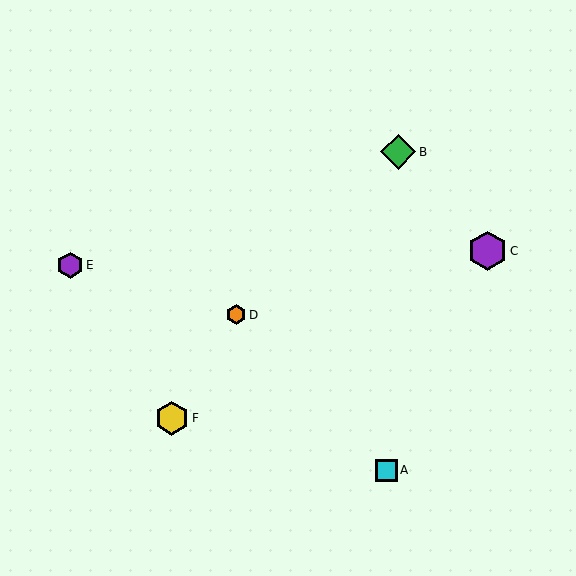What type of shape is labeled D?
Shape D is an orange hexagon.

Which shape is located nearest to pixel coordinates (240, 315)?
The orange hexagon (labeled D) at (236, 315) is nearest to that location.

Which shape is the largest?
The purple hexagon (labeled C) is the largest.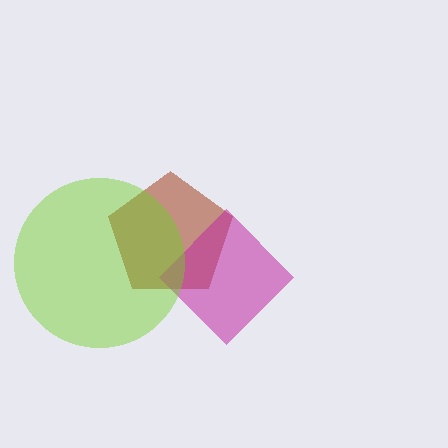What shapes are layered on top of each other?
The layered shapes are: a brown pentagon, a magenta diamond, a lime circle.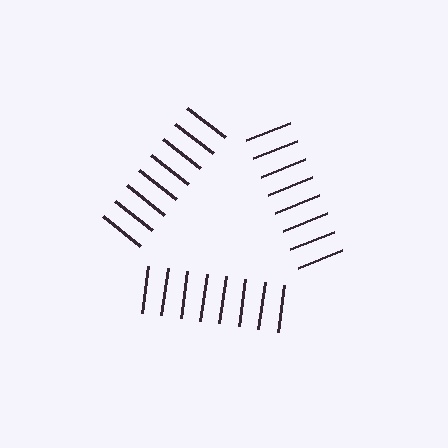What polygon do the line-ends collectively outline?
An illusory triangle — the line segments terminate on its edges but no continuous stroke is drawn.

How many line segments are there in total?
24 — 8 along each of the 3 edges.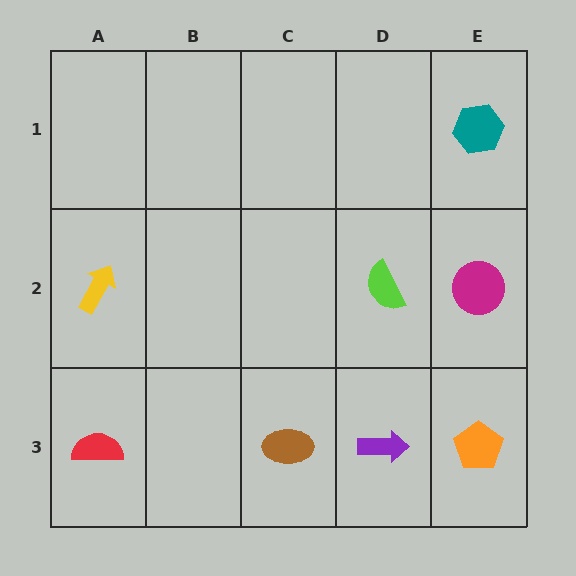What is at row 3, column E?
An orange pentagon.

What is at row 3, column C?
A brown ellipse.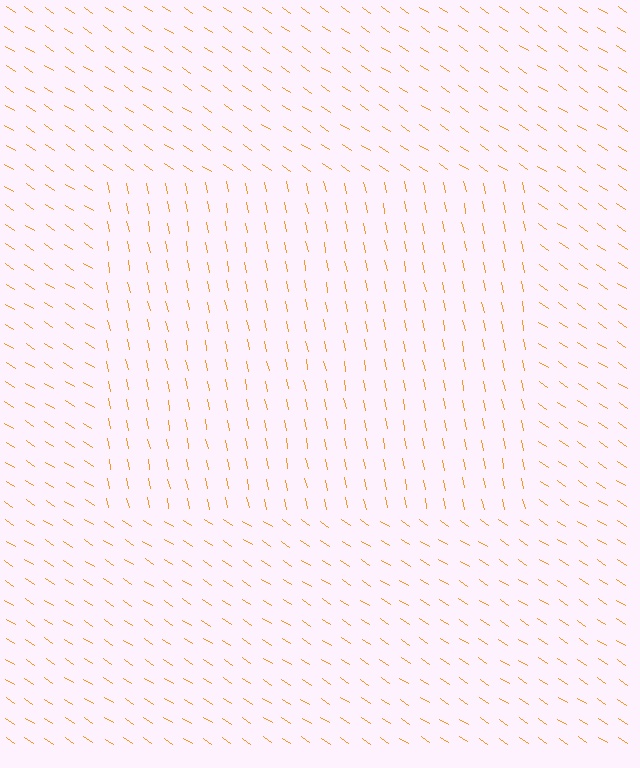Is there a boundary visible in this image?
Yes, there is a texture boundary formed by a change in line orientation.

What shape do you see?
I see a rectangle.